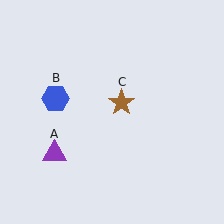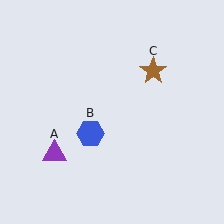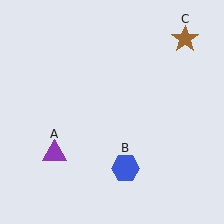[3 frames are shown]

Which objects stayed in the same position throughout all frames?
Purple triangle (object A) remained stationary.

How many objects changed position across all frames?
2 objects changed position: blue hexagon (object B), brown star (object C).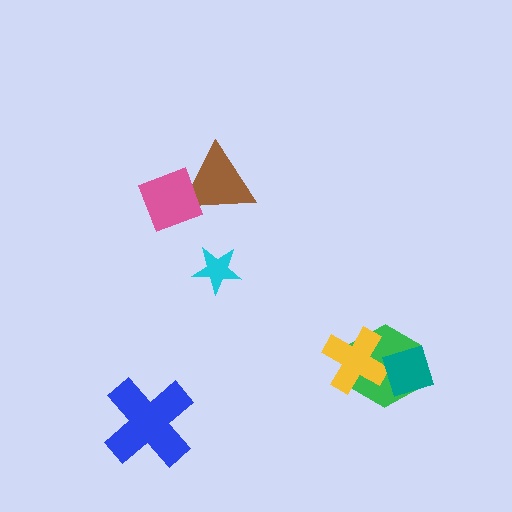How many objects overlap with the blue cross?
0 objects overlap with the blue cross.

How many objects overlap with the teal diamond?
2 objects overlap with the teal diamond.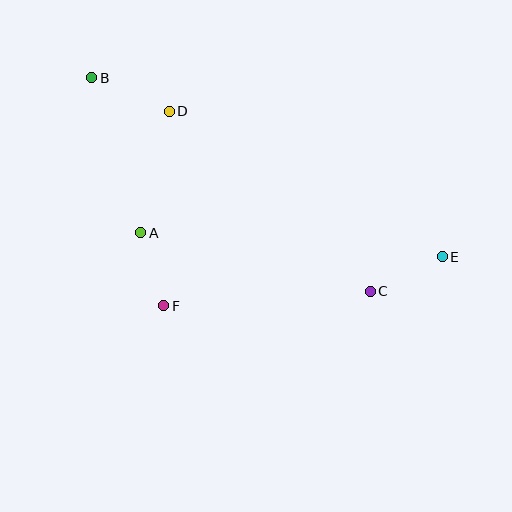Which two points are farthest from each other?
Points B and E are farthest from each other.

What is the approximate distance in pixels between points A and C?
The distance between A and C is approximately 237 pixels.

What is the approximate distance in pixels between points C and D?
The distance between C and D is approximately 270 pixels.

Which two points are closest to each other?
Points A and F are closest to each other.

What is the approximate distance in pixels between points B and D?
The distance between B and D is approximately 84 pixels.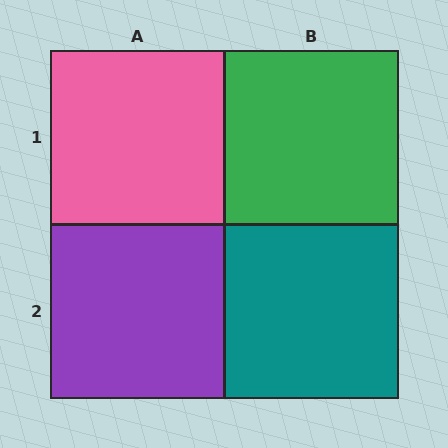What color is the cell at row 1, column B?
Green.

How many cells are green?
1 cell is green.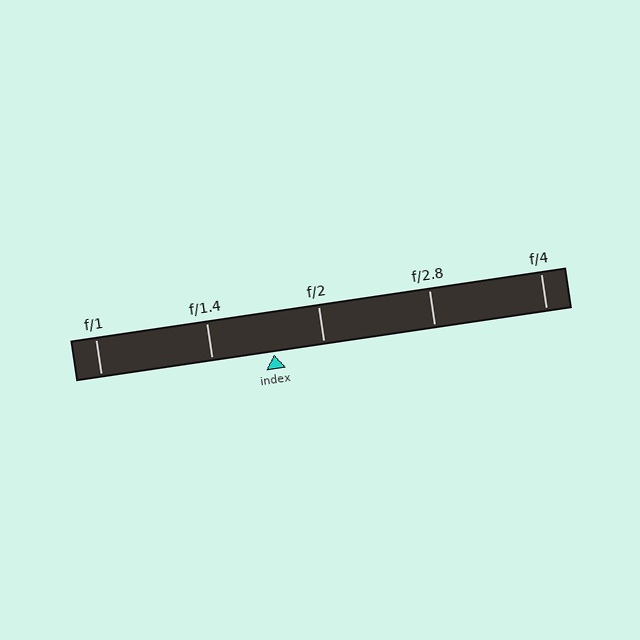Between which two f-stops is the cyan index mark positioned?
The index mark is between f/1.4 and f/2.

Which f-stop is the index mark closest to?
The index mark is closest to f/2.